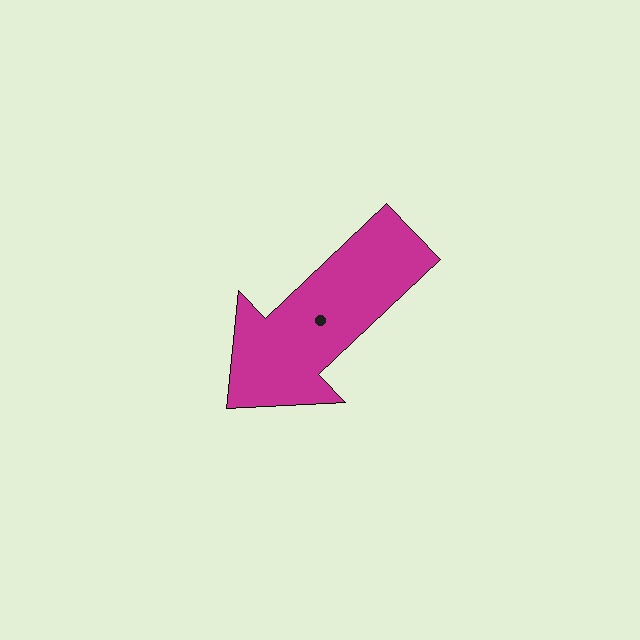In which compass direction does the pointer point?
Southwest.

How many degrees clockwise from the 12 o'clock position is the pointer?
Approximately 226 degrees.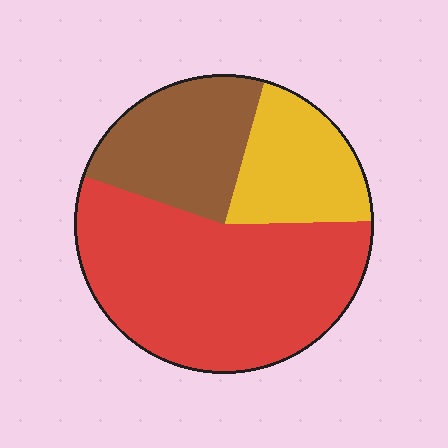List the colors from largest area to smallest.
From largest to smallest: red, brown, yellow.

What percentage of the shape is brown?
Brown takes up about one quarter (1/4) of the shape.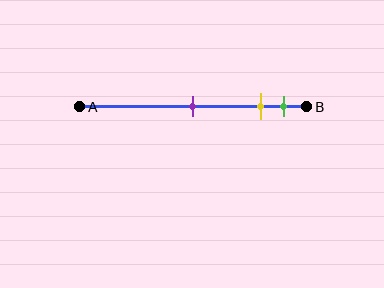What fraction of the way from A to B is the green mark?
The green mark is approximately 90% (0.9) of the way from A to B.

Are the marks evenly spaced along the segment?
No, the marks are not evenly spaced.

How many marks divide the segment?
There are 3 marks dividing the segment.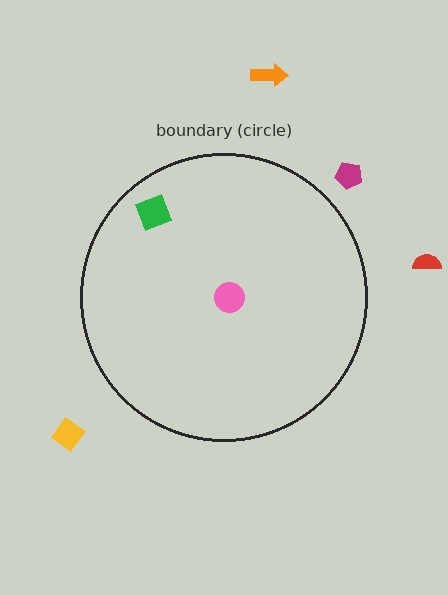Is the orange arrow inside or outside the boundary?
Outside.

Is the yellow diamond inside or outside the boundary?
Outside.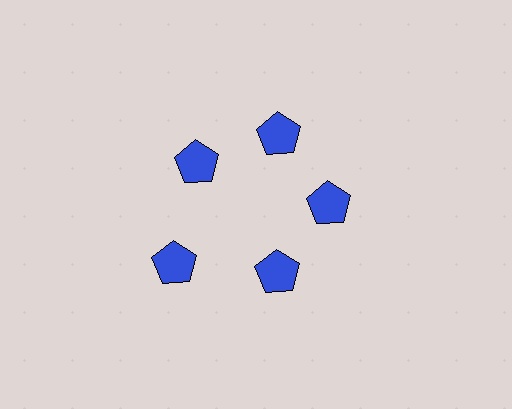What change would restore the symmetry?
The symmetry would be restored by moving it inward, back onto the ring so that all 5 pentagons sit at equal angles and equal distance from the center.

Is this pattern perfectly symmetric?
No. The 5 blue pentagons are arranged in a ring, but one element near the 8 o'clock position is pushed outward from the center, breaking the 5-fold rotational symmetry.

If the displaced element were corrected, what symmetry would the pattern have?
It would have 5-fold rotational symmetry — the pattern would map onto itself every 72 degrees.